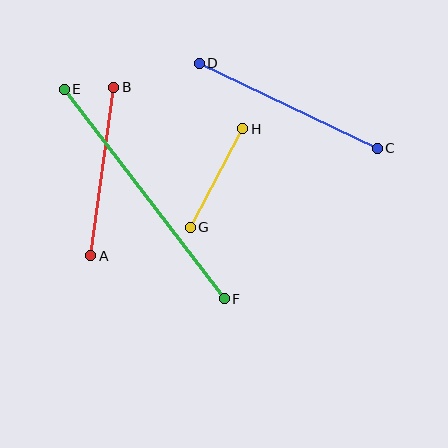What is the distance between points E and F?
The distance is approximately 264 pixels.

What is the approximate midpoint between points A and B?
The midpoint is at approximately (102, 171) pixels.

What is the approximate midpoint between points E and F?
The midpoint is at approximately (144, 194) pixels.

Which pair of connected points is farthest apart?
Points E and F are farthest apart.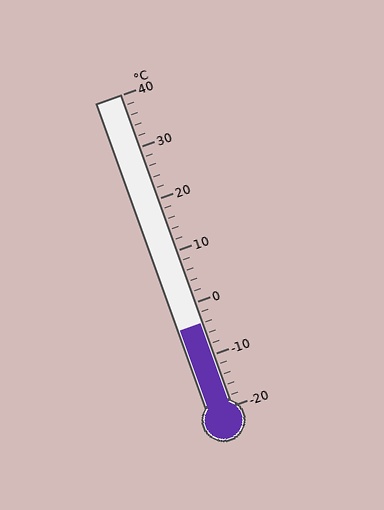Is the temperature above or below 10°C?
The temperature is below 10°C.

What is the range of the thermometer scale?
The thermometer scale ranges from -20°C to 40°C.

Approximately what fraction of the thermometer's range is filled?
The thermometer is filled to approximately 25% of its range.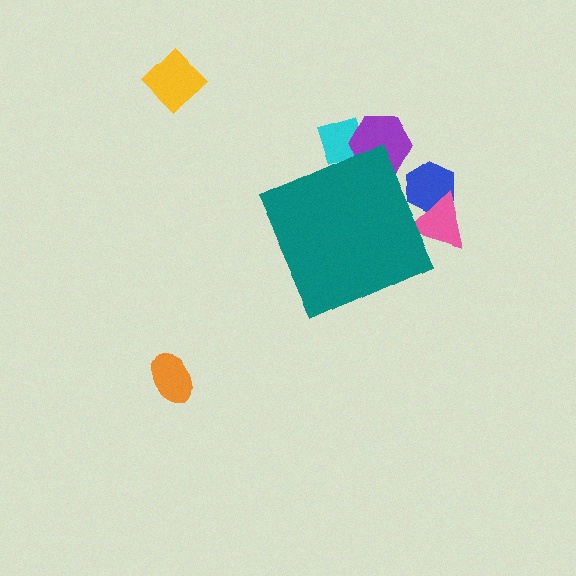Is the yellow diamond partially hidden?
No, the yellow diamond is fully visible.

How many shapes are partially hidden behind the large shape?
4 shapes are partially hidden.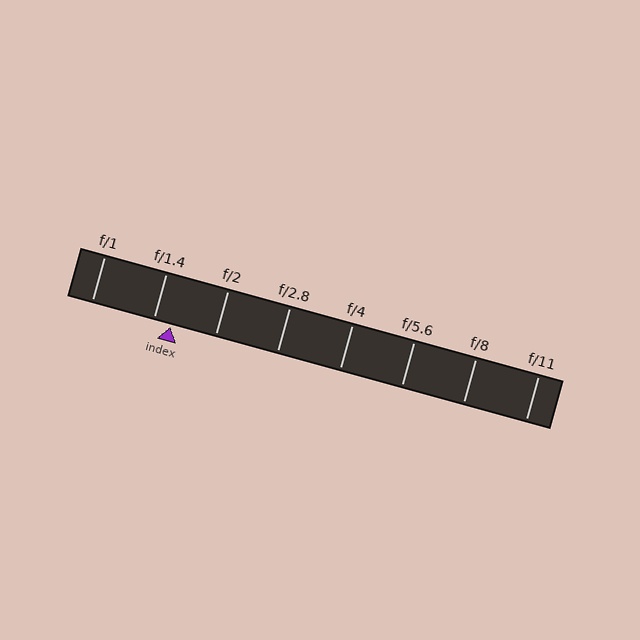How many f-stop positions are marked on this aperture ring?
There are 8 f-stop positions marked.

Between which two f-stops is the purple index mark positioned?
The index mark is between f/1.4 and f/2.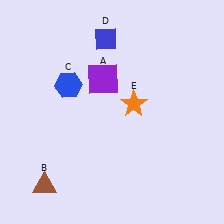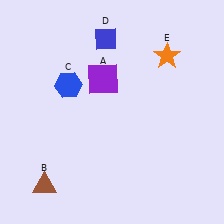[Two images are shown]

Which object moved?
The orange star (E) moved up.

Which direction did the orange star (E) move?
The orange star (E) moved up.